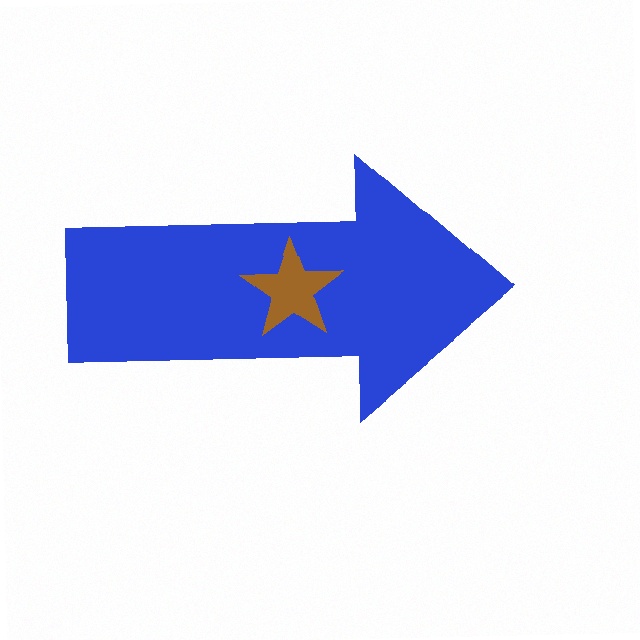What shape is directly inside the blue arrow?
The brown star.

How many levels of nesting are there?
2.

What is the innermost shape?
The brown star.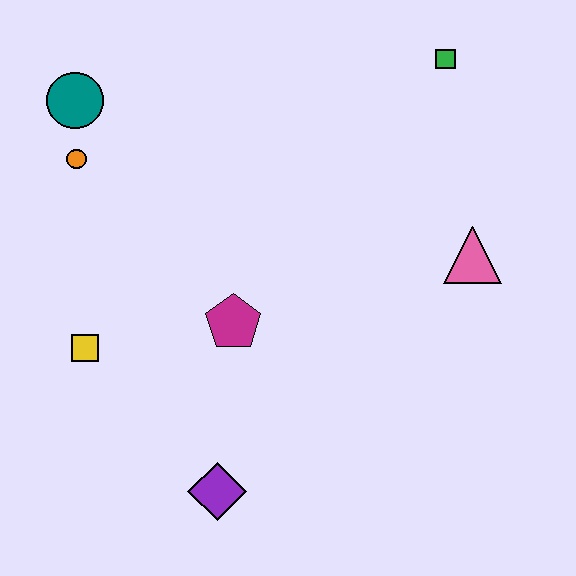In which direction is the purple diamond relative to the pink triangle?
The purple diamond is to the left of the pink triangle.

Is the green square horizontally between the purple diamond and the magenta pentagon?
No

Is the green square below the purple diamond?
No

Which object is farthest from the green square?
The purple diamond is farthest from the green square.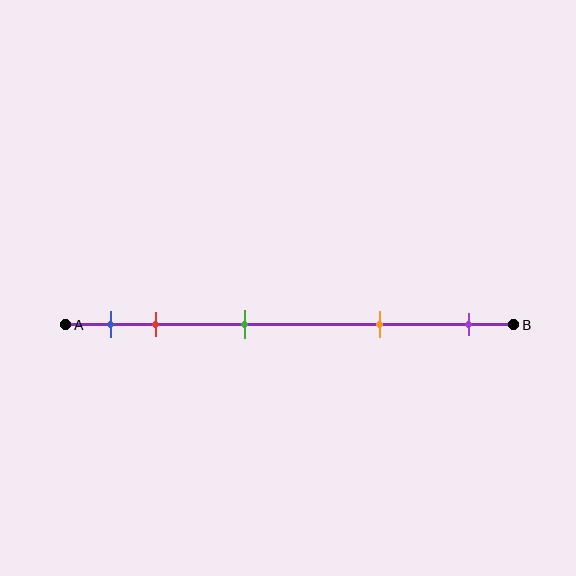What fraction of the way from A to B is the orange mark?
The orange mark is approximately 70% (0.7) of the way from A to B.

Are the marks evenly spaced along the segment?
No, the marks are not evenly spaced.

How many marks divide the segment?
There are 5 marks dividing the segment.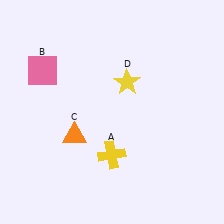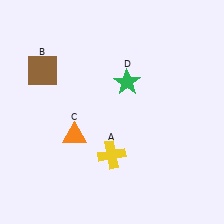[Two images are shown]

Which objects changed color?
B changed from pink to brown. D changed from yellow to green.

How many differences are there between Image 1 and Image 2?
There are 2 differences between the two images.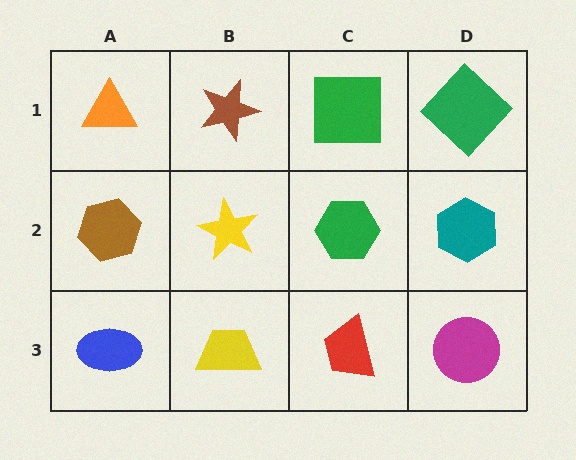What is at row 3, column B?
A yellow trapezoid.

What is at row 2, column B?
A yellow star.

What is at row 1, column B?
A brown star.